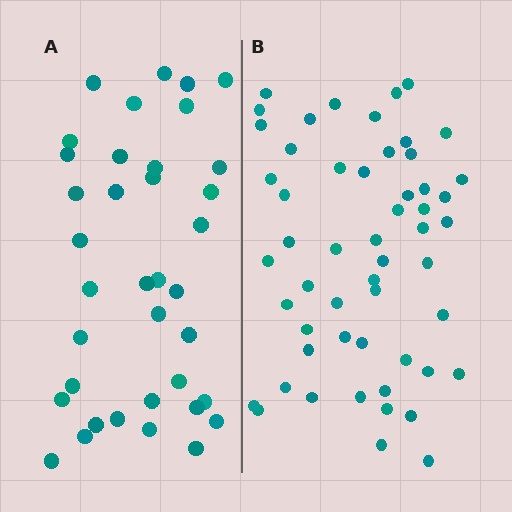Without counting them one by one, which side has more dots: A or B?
Region B (the right region) has more dots.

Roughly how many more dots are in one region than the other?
Region B has approximately 15 more dots than region A.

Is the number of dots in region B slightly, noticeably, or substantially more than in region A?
Region B has substantially more. The ratio is roughly 1.5 to 1.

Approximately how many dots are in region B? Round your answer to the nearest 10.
About 50 dots. (The exact count is 54, which rounds to 50.)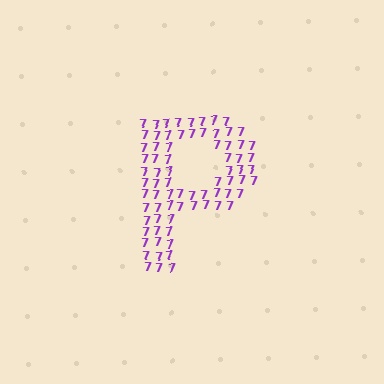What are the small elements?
The small elements are digit 7's.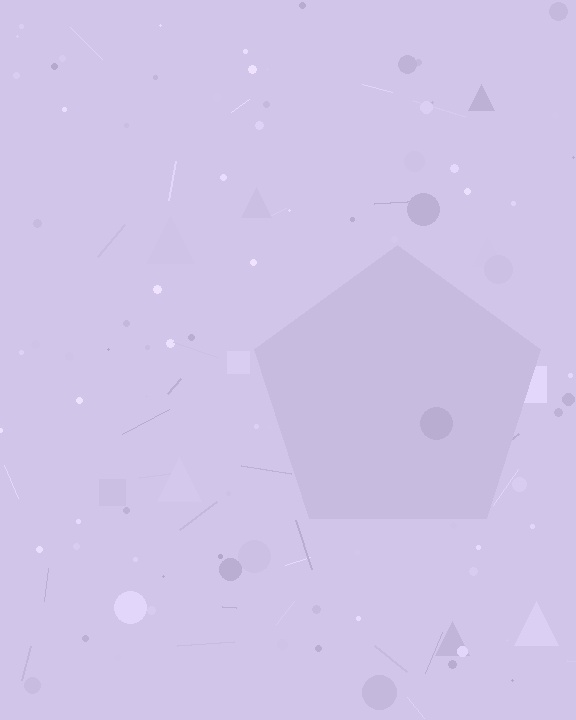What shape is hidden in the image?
A pentagon is hidden in the image.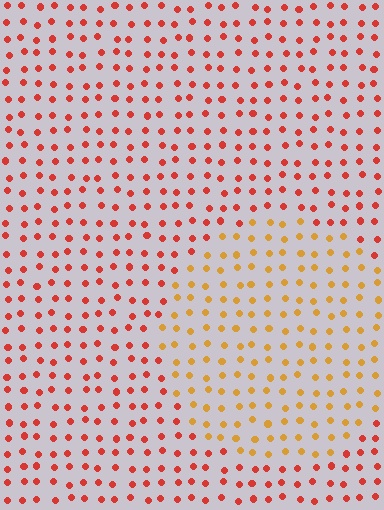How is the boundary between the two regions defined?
The boundary is defined purely by a slight shift in hue (about 37 degrees). Spacing, size, and orientation are identical on both sides.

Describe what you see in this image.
The image is filled with small red elements in a uniform arrangement. A circle-shaped region is visible where the elements are tinted to a slightly different hue, forming a subtle color boundary.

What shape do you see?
I see a circle.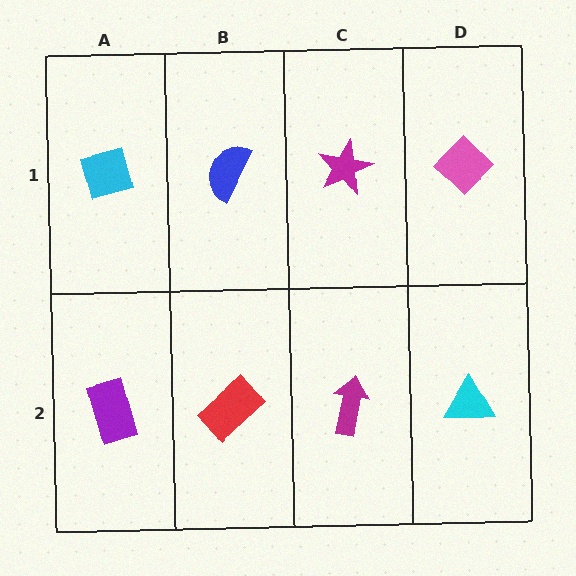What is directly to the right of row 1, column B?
A magenta star.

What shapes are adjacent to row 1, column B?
A red rectangle (row 2, column B), a cyan square (row 1, column A), a magenta star (row 1, column C).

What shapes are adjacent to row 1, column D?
A cyan triangle (row 2, column D), a magenta star (row 1, column C).